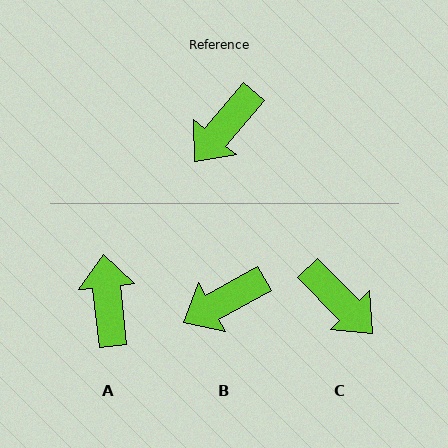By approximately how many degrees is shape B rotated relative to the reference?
Approximately 21 degrees clockwise.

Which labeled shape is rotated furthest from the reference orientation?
A, about 134 degrees away.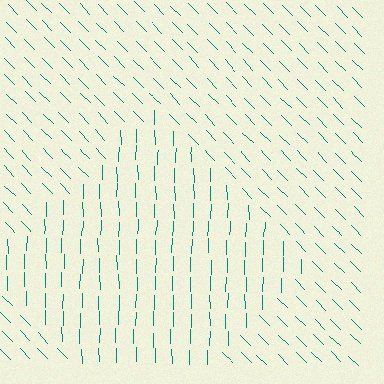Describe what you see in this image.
The image is filled with small teal line segments. A diamond region in the image has lines oriented differently from the surrounding lines, creating a visible texture boundary.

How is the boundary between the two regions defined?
The boundary is defined purely by a change in line orientation (approximately 45 degrees difference). All lines are the same color and thickness.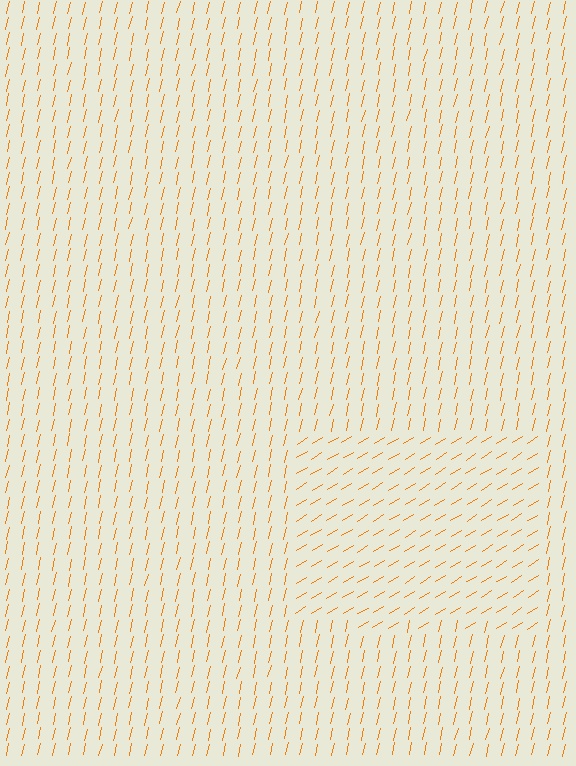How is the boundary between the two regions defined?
The boundary is defined purely by a change in line orientation (approximately 45 degrees difference). All lines are the same color and thickness.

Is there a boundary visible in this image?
Yes, there is a texture boundary formed by a change in line orientation.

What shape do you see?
I see a rectangle.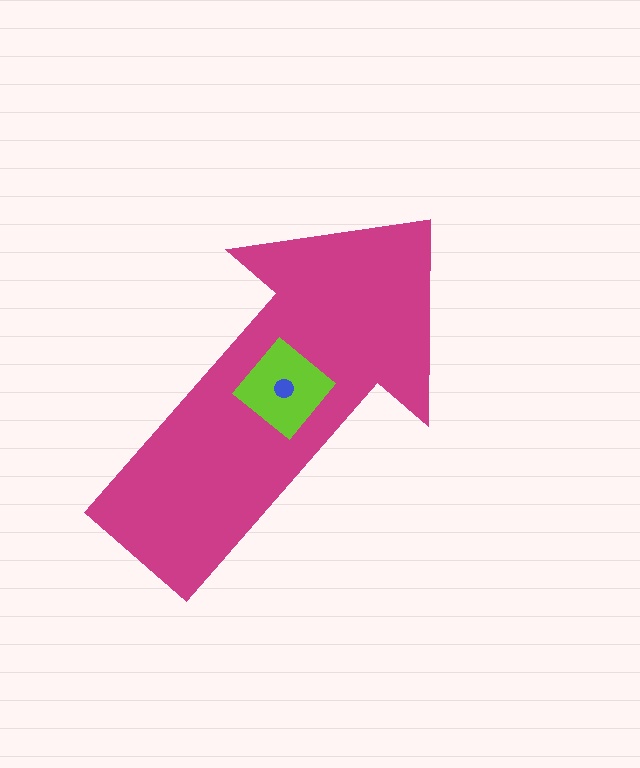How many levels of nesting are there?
3.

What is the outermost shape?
The magenta arrow.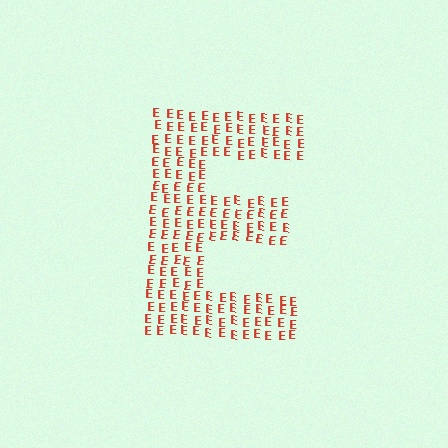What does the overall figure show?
The overall figure shows the letter E.